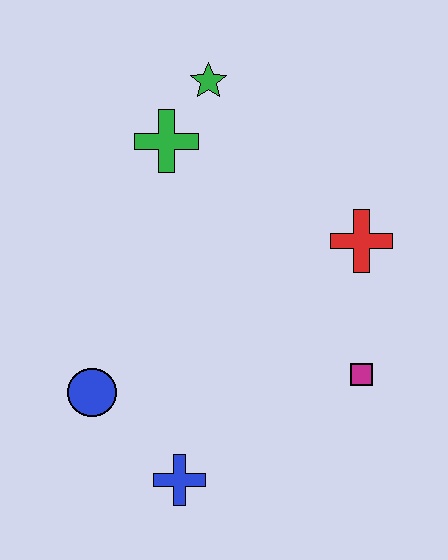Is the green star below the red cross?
No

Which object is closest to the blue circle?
The blue cross is closest to the blue circle.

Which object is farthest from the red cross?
The blue circle is farthest from the red cross.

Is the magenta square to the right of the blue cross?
Yes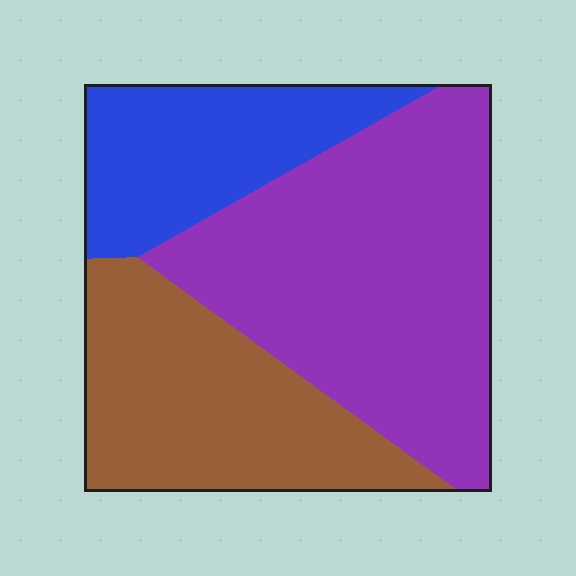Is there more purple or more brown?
Purple.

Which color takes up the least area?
Blue, at roughly 20%.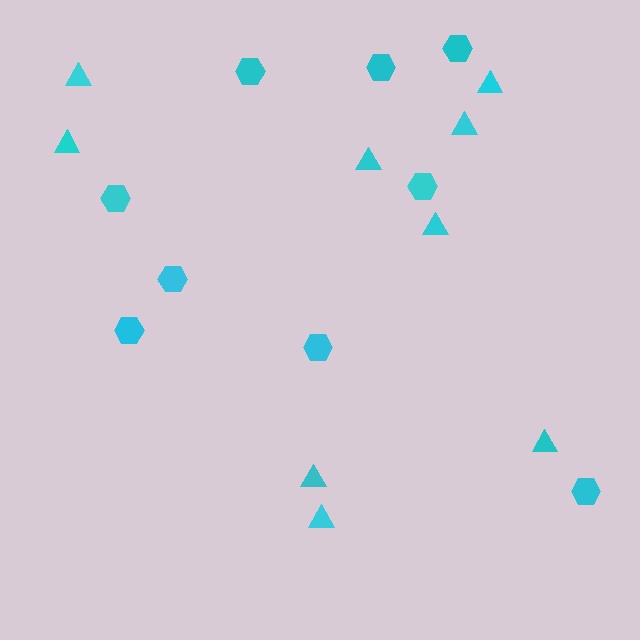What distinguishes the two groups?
There are 2 groups: one group of triangles (9) and one group of hexagons (9).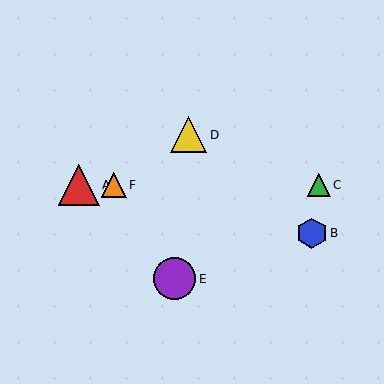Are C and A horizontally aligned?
Yes, both are at y≈185.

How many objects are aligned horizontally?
3 objects (A, C, F) are aligned horizontally.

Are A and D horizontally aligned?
No, A is at y≈185 and D is at y≈135.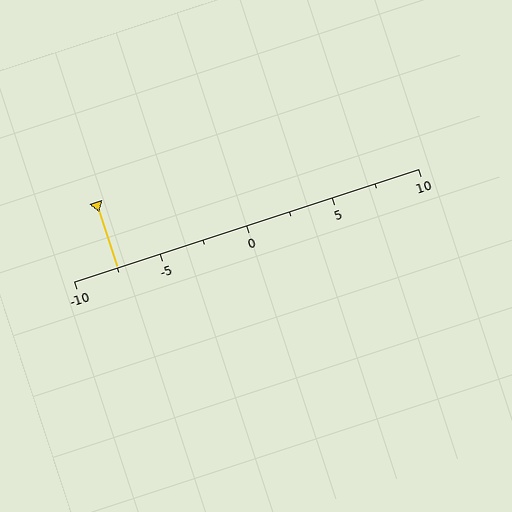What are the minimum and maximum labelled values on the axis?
The axis runs from -10 to 10.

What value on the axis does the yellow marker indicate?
The marker indicates approximately -7.5.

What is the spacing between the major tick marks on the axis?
The major ticks are spaced 5 apart.